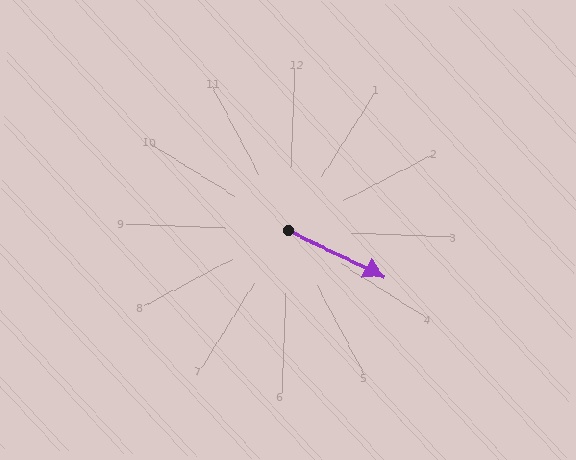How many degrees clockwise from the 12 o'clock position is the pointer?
Approximately 114 degrees.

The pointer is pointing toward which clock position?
Roughly 4 o'clock.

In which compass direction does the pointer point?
Southeast.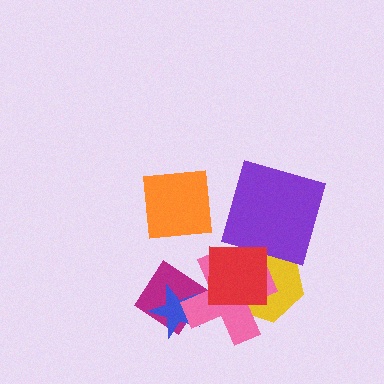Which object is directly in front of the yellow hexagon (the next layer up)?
The purple square is directly in front of the yellow hexagon.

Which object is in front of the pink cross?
The red square is in front of the pink cross.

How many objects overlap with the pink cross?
4 objects overlap with the pink cross.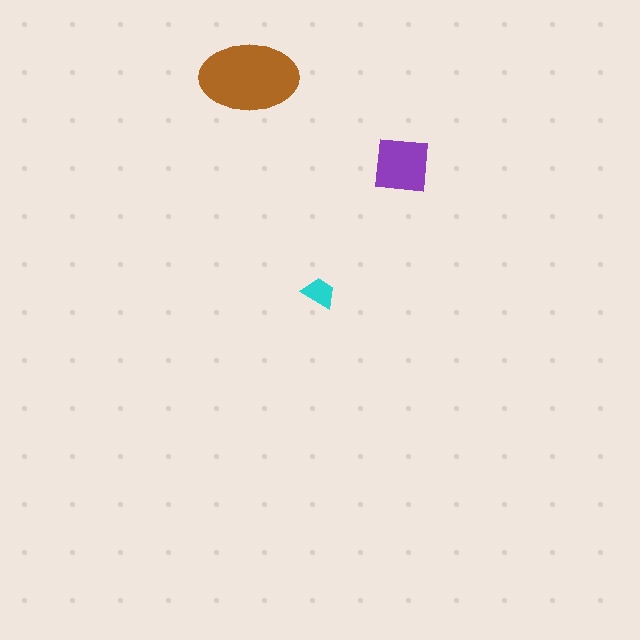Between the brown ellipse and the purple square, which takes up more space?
The brown ellipse.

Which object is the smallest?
The cyan trapezoid.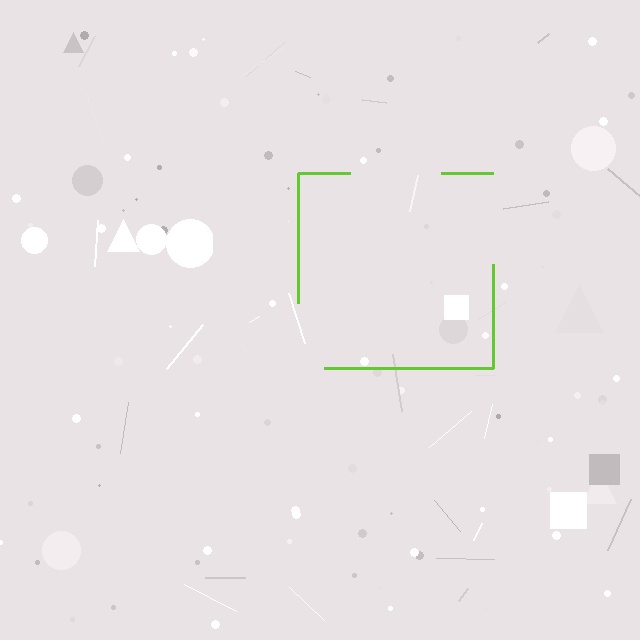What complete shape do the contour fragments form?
The contour fragments form a square.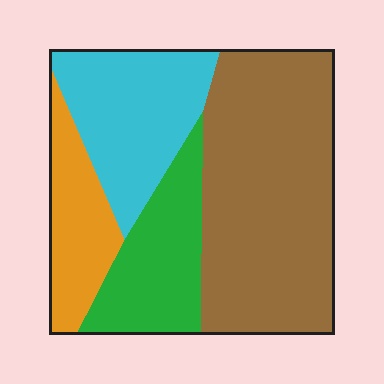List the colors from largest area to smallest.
From largest to smallest: brown, cyan, green, orange.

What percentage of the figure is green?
Green covers 18% of the figure.